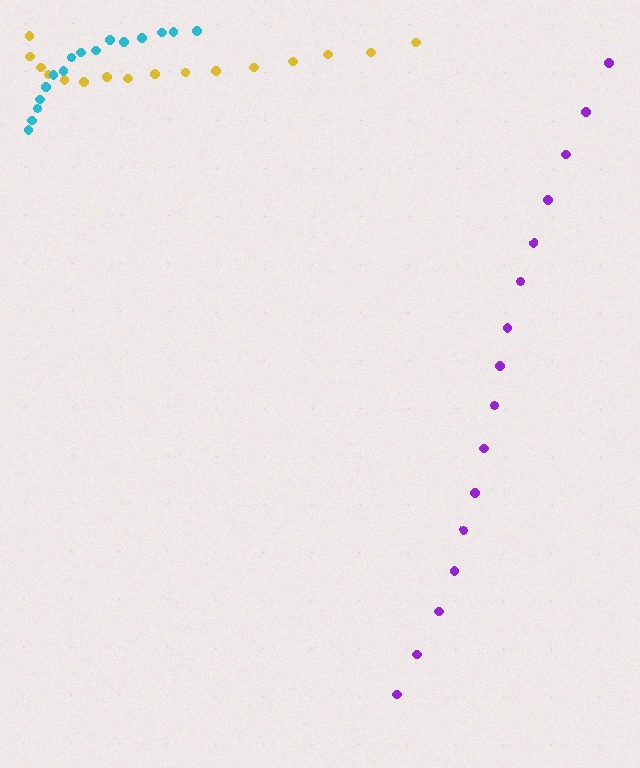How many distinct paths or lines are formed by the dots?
There are 3 distinct paths.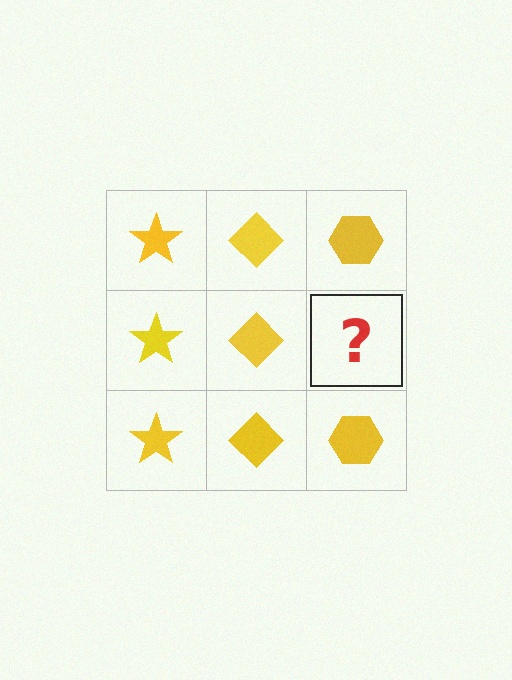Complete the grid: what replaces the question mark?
The question mark should be replaced with a yellow hexagon.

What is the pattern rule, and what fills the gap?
The rule is that each column has a consistent shape. The gap should be filled with a yellow hexagon.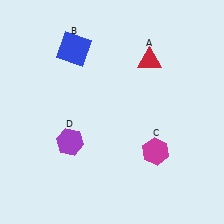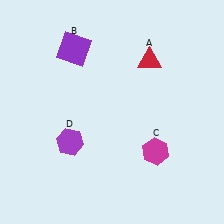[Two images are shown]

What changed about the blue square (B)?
In Image 1, B is blue. In Image 2, it changed to purple.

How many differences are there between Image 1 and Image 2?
There is 1 difference between the two images.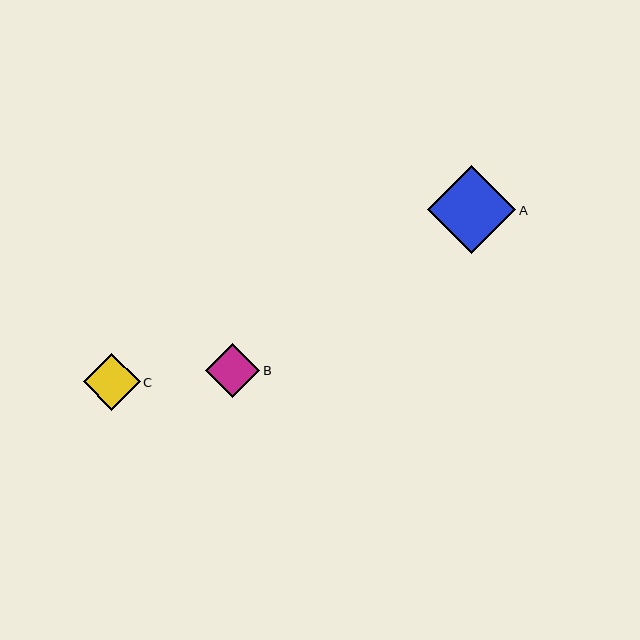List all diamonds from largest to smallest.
From largest to smallest: A, C, B.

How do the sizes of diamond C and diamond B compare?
Diamond C and diamond B are approximately the same size.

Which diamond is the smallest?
Diamond B is the smallest with a size of approximately 54 pixels.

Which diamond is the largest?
Diamond A is the largest with a size of approximately 88 pixels.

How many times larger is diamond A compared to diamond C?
Diamond A is approximately 1.6 times the size of diamond C.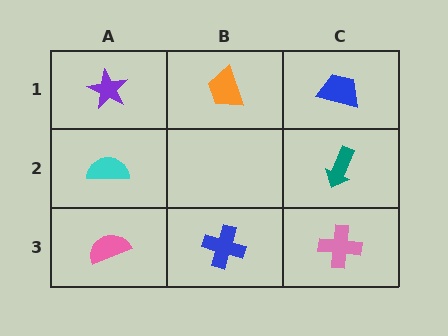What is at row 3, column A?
A pink semicircle.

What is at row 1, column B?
An orange trapezoid.